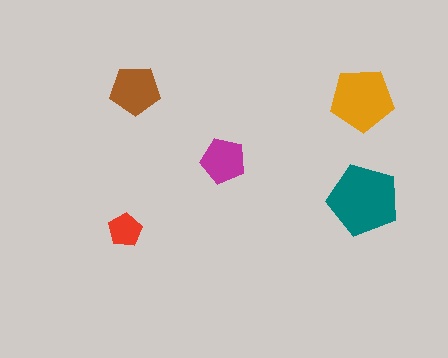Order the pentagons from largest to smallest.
the teal one, the orange one, the brown one, the magenta one, the red one.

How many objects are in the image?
There are 5 objects in the image.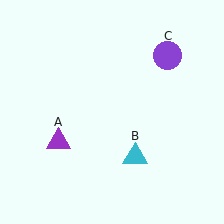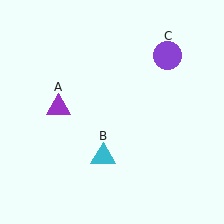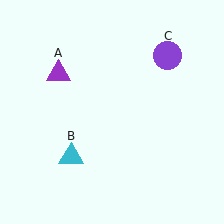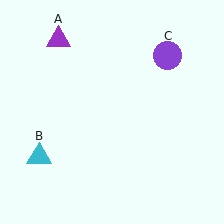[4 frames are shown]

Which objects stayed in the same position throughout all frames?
Purple circle (object C) remained stationary.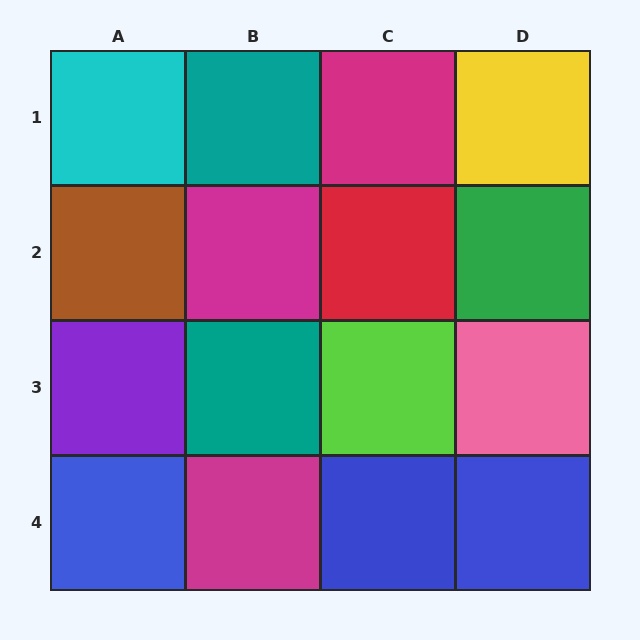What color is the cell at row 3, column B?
Teal.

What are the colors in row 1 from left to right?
Cyan, teal, magenta, yellow.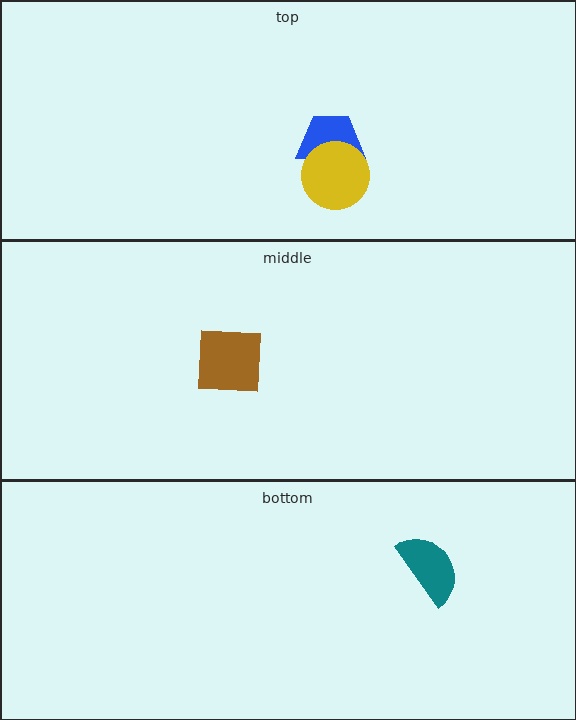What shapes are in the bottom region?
The teal semicircle.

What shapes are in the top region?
The blue trapezoid, the yellow circle.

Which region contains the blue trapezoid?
The top region.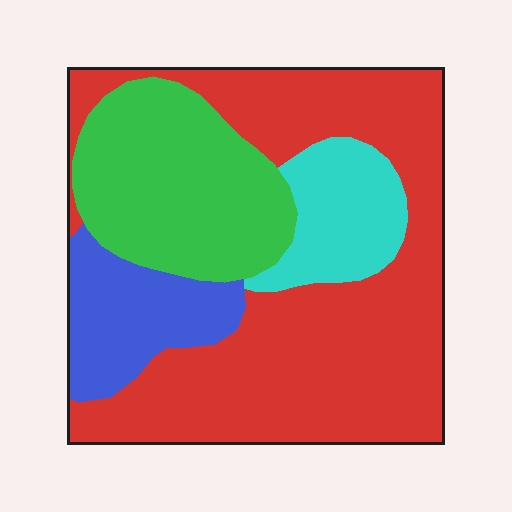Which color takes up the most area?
Red, at roughly 55%.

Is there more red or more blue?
Red.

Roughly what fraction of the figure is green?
Green takes up between a sixth and a third of the figure.